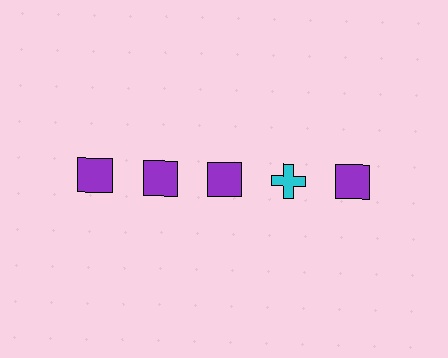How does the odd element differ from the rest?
It differs in both color (cyan instead of purple) and shape (cross instead of square).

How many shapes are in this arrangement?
There are 5 shapes arranged in a grid pattern.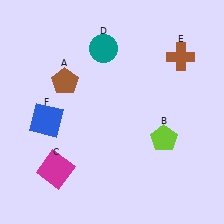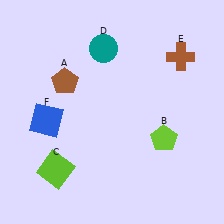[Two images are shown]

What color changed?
The square (C) changed from magenta in Image 1 to lime in Image 2.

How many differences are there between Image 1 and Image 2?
There is 1 difference between the two images.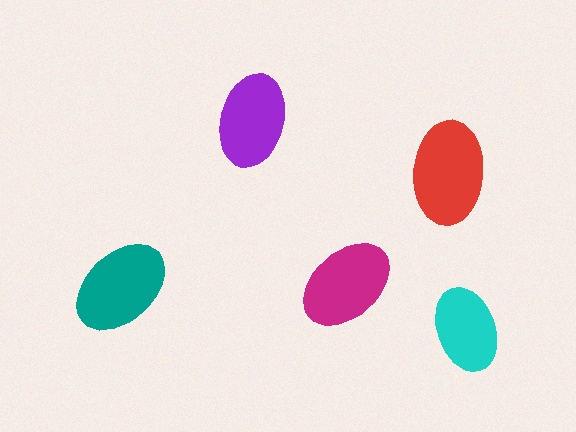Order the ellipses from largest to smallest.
the red one, the teal one, the magenta one, the purple one, the cyan one.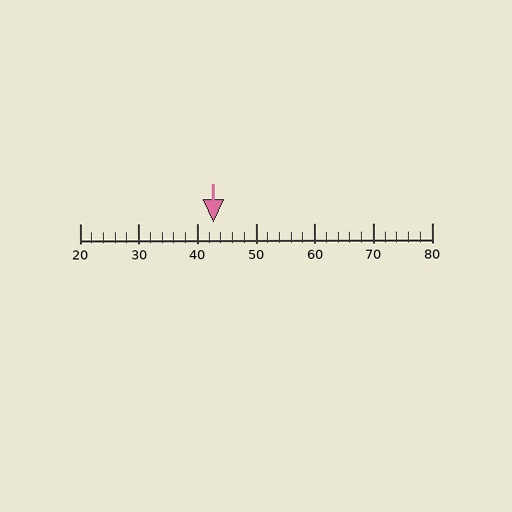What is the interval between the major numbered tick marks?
The major tick marks are spaced 10 units apart.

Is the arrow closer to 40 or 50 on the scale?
The arrow is closer to 40.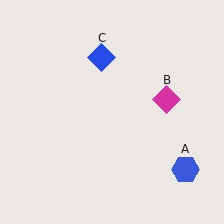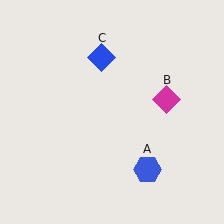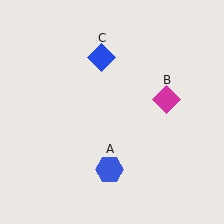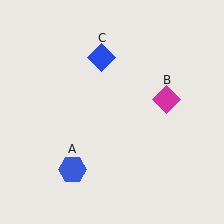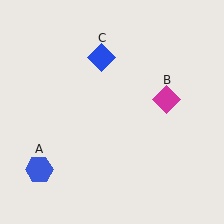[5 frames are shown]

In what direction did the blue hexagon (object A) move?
The blue hexagon (object A) moved left.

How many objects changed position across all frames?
1 object changed position: blue hexagon (object A).